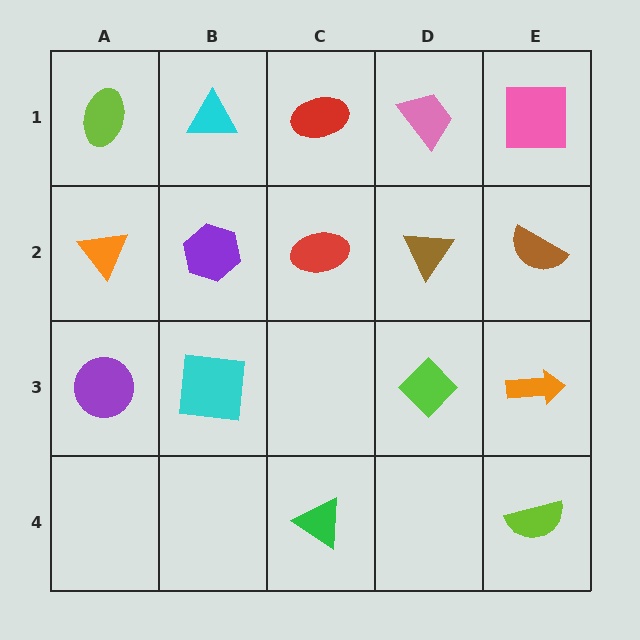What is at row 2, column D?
A brown triangle.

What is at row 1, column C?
A red ellipse.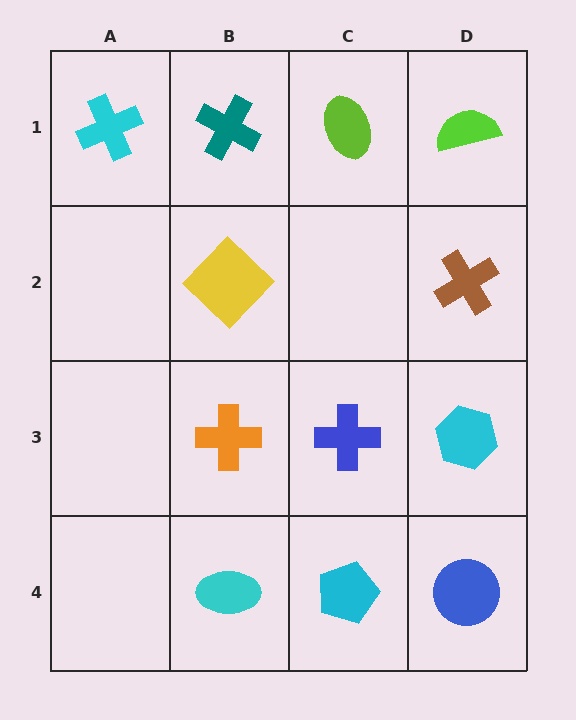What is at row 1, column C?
A lime ellipse.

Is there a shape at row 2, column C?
No, that cell is empty.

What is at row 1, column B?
A teal cross.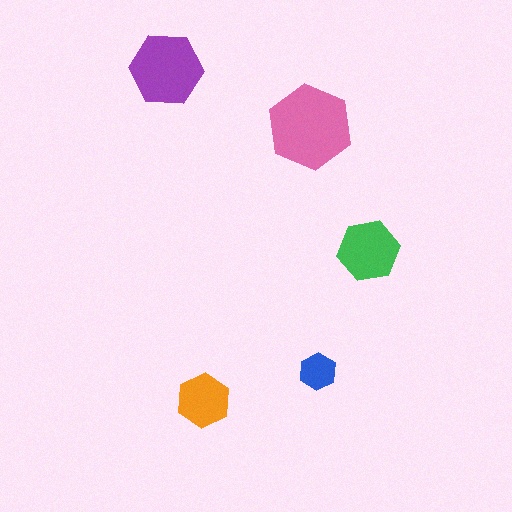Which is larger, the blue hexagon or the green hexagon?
The green one.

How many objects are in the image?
There are 5 objects in the image.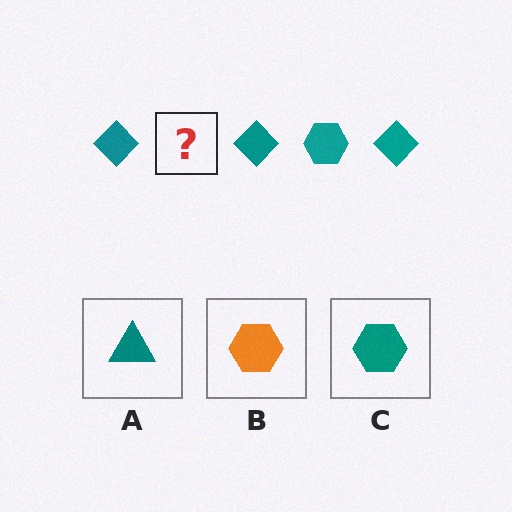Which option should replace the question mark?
Option C.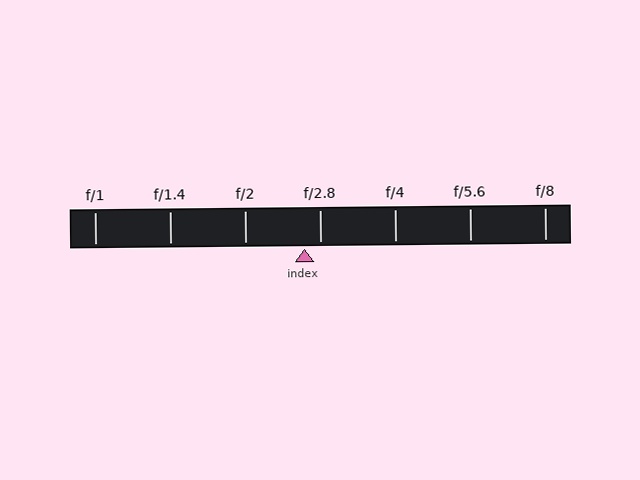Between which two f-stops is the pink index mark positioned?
The index mark is between f/2 and f/2.8.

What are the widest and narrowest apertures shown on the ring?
The widest aperture shown is f/1 and the narrowest is f/8.